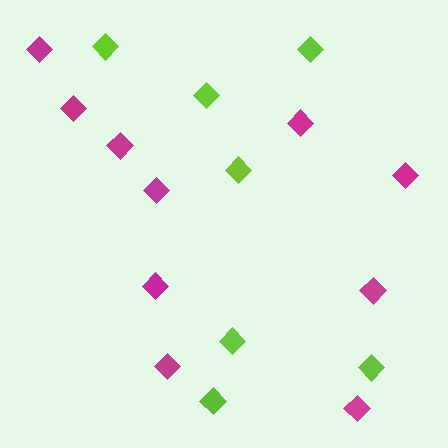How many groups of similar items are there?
There are 2 groups: one group of magenta diamonds (10) and one group of lime diamonds (7).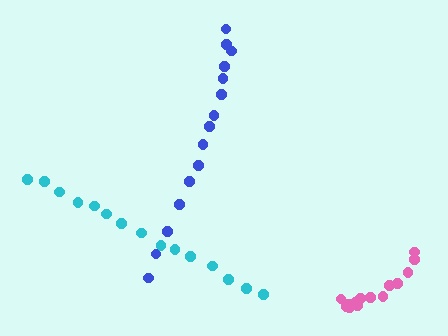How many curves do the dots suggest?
There are 3 distinct paths.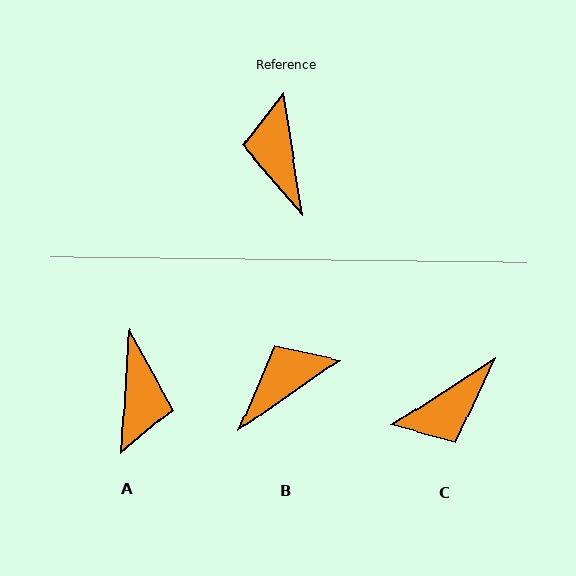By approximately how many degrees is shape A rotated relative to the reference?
Approximately 168 degrees counter-clockwise.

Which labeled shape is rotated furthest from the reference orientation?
A, about 168 degrees away.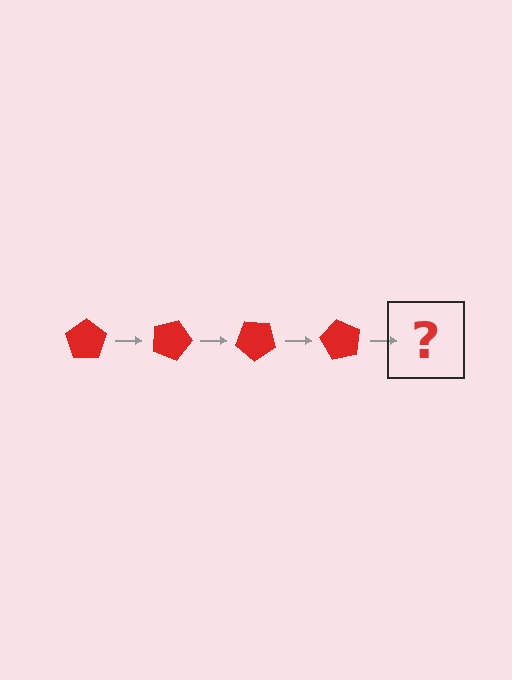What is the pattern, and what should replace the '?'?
The pattern is that the pentagon rotates 20 degrees each step. The '?' should be a red pentagon rotated 80 degrees.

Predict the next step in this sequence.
The next step is a red pentagon rotated 80 degrees.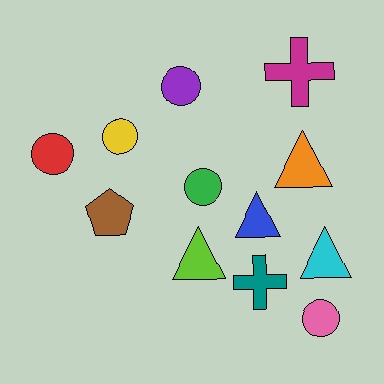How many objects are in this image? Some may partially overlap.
There are 12 objects.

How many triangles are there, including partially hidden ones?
There are 4 triangles.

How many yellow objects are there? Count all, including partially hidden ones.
There is 1 yellow object.